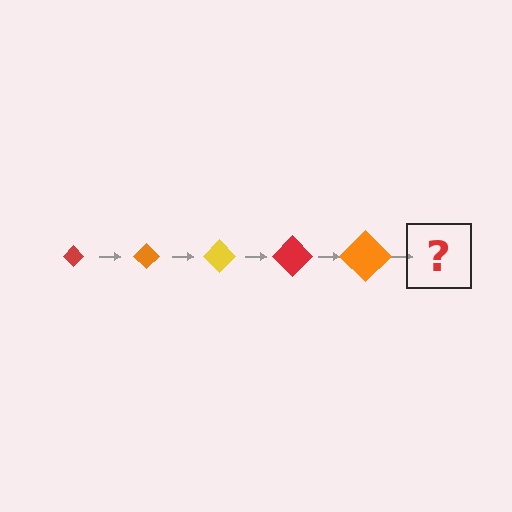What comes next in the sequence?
The next element should be a yellow diamond, larger than the previous one.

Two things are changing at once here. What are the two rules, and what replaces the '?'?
The two rules are that the diamond grows larger each step and the color cycles through red, orange, and yellow. The '?' should be a yellow diamond, larger than the previous one.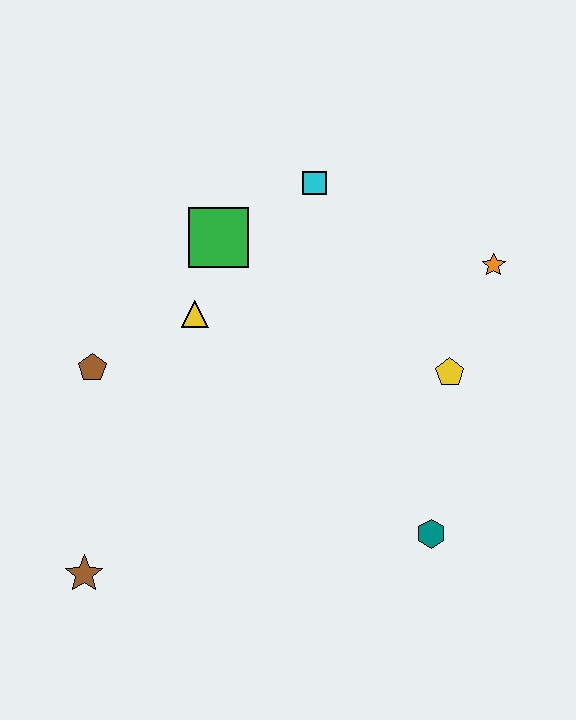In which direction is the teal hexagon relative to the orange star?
The teal hexagon is below the orange star.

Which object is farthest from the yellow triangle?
The teal hexagon is farthest from the yellow triangle.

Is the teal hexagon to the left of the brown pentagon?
No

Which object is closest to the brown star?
The brown pentagon is closest to the brown star.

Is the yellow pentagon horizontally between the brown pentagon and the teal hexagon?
No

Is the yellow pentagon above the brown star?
Yes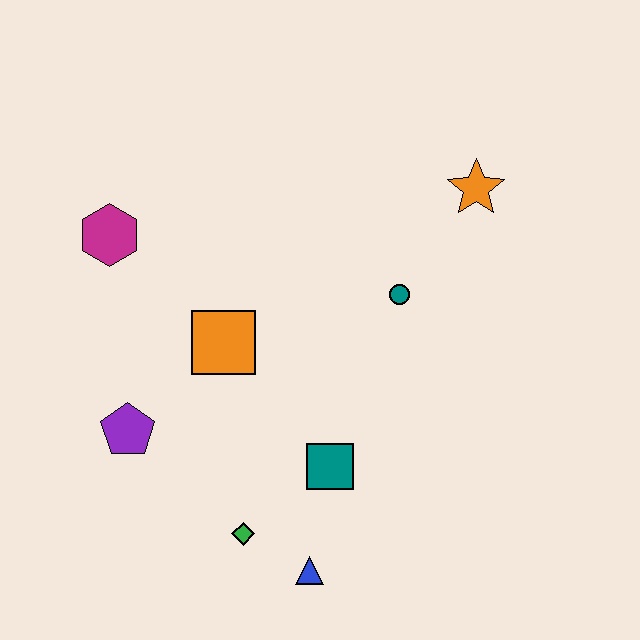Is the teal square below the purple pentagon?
Yes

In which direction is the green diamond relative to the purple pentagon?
The green diamond is to the right of the purple pentagon.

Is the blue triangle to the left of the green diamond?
No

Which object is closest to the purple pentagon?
The orange square is closest to the purple pentagon.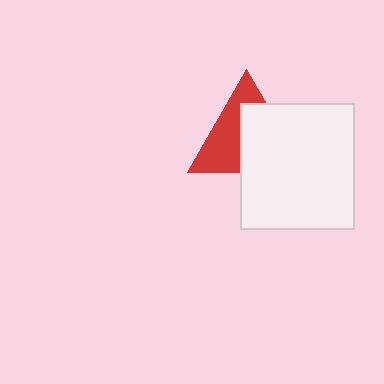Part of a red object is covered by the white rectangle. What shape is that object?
It is a triangle.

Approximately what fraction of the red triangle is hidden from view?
Roughly 53% of the red triangle is hidden behind the white rectangle.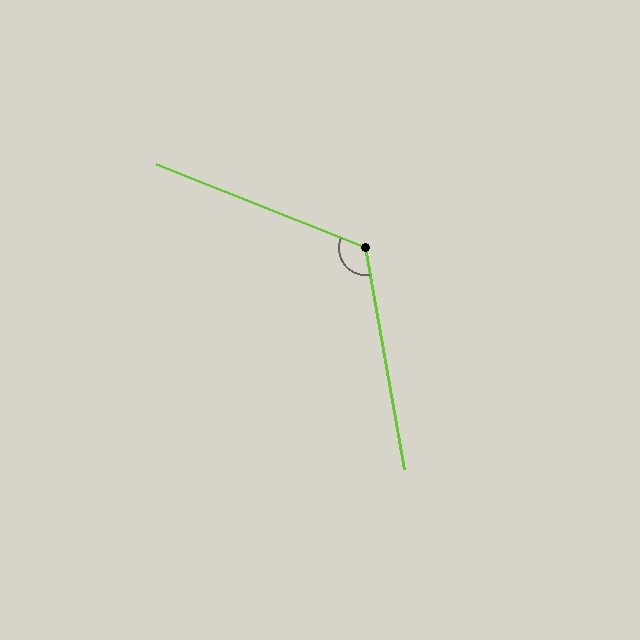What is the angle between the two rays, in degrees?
Approximately 122 degrees.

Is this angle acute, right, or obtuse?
It is obtuse.